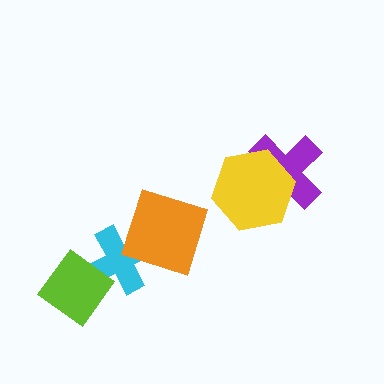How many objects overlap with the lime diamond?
1 object overlaps with the lime diamond.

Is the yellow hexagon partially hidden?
No, no other shape covers it.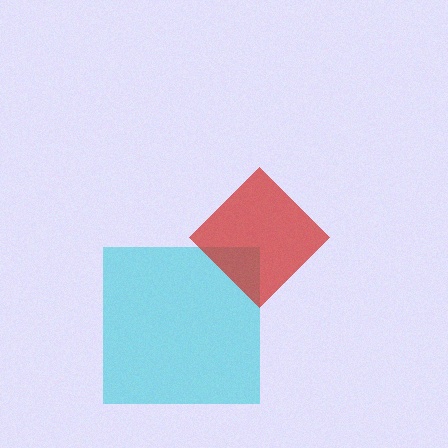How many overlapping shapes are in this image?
There are 2 overlapping shapes in the image.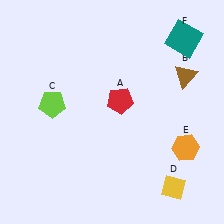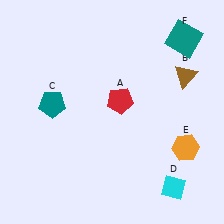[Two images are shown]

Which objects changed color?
C changed from lime to teal. D changed from yellow to cyan.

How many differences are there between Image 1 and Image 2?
There are 2 differences between the two images.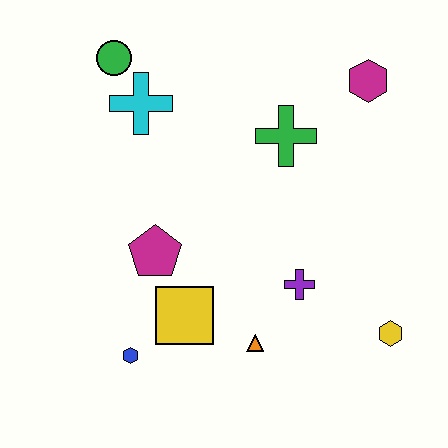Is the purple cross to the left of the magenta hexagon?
Yes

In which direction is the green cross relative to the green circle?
The green cross is to the right of the green circle.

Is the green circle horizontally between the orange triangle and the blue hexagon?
No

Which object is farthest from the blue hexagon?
The magenta hexagon is farthest from the blue hexagon.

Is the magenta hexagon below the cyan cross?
No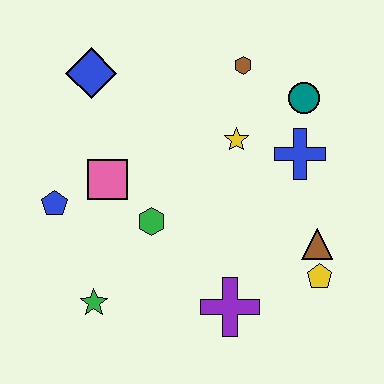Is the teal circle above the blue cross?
Yes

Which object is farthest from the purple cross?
The blue diamond is farthest from the purple cross.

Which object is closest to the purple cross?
The yellow pentagon is closest to the purple cross.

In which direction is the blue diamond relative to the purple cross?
The blue diamond is above the purple cross.